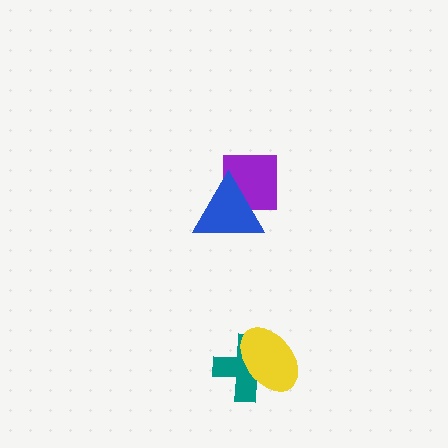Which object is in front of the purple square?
The blue triangle is in front of the purple square.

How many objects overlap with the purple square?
1 object overlaps with the purple square.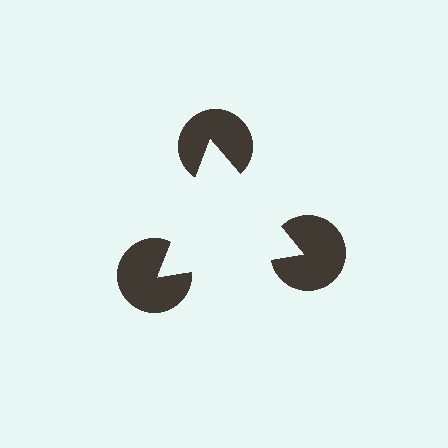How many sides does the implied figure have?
3 sides.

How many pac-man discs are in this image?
There are 3 — one at each vertex of the illusory triangle.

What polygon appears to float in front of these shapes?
An illusory triangle — its edges are inferred from the aligned wedge cuts in the pac-man discs, not physically drawn.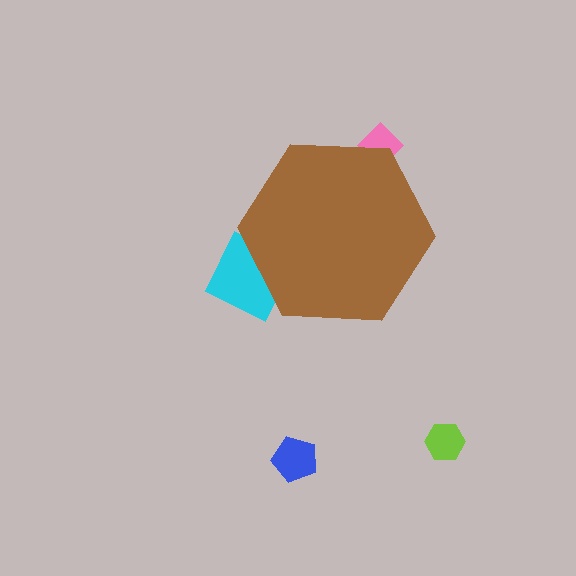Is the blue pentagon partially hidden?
No, the blue pentagon is fully visible.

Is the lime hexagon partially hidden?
No, the lime hexagon is fully visible.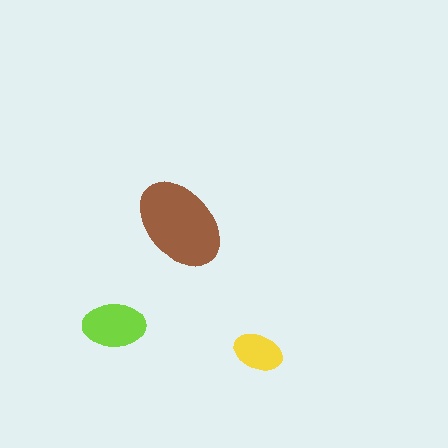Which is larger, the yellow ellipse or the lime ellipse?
The lime one.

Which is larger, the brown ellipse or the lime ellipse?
The brown one.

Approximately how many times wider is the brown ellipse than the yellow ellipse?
About 2 times wider.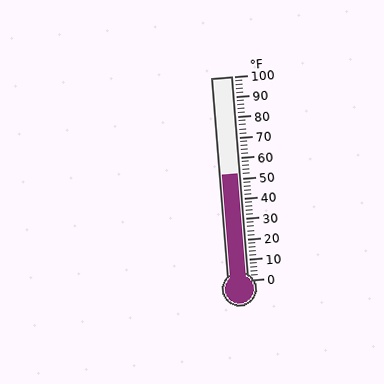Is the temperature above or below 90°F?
The temperature is below 90°F.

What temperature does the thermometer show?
The thermometer shows approximately 52°F.